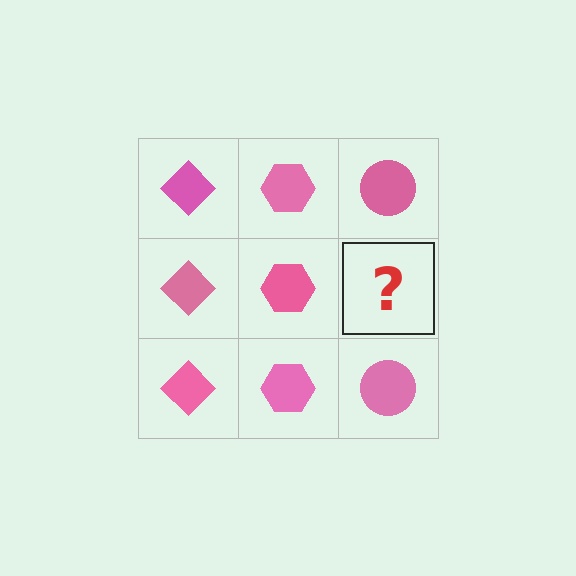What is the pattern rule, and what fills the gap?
The rule is that each column has a consistent shape. The gap should be filled with a pink circle.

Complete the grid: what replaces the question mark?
The question mark should be replaced with a pink circle.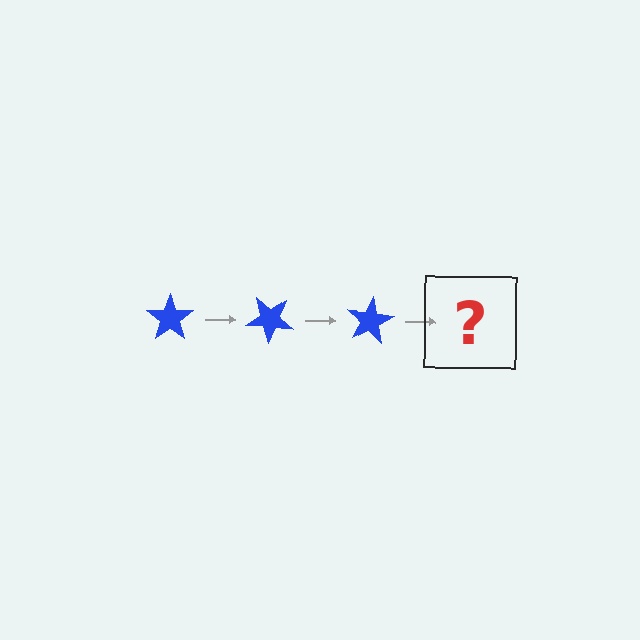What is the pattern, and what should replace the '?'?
The pattern is that the star rotates 40 degrees each step. The '?' should be a blue star rotated 120 degrees.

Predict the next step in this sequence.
The next step is a blue star rotated 120 degrees.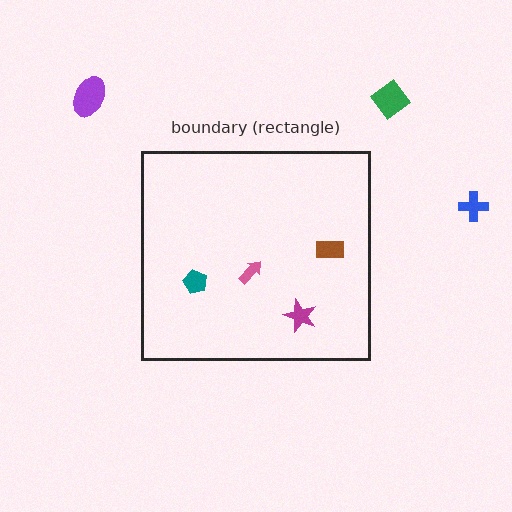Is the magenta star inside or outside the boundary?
Inside.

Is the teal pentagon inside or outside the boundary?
Inside.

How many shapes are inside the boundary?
4 inside, 3 outside.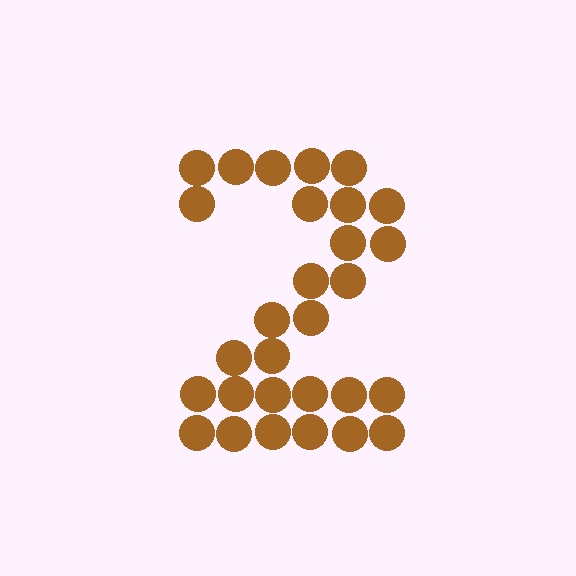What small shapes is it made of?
It is made of small circles.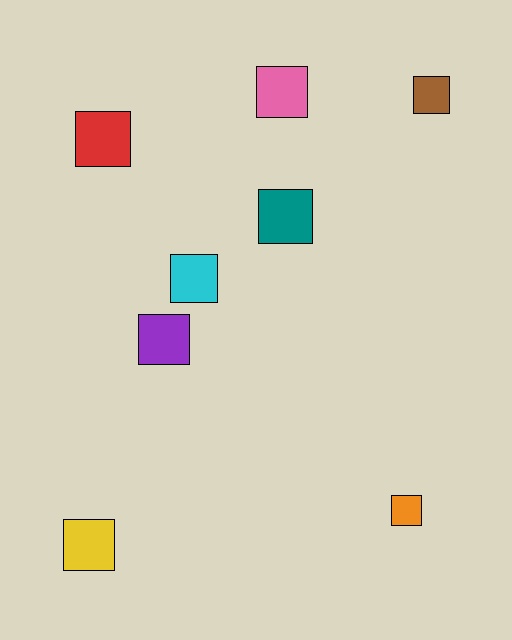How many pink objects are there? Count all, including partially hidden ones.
There is 1 pink object.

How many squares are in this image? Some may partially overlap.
There are 8 squares.